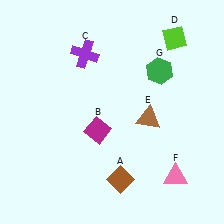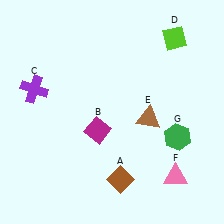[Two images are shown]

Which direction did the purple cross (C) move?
The purple cross (C) moved left.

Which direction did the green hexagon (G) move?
The green hexagon (G) moved down.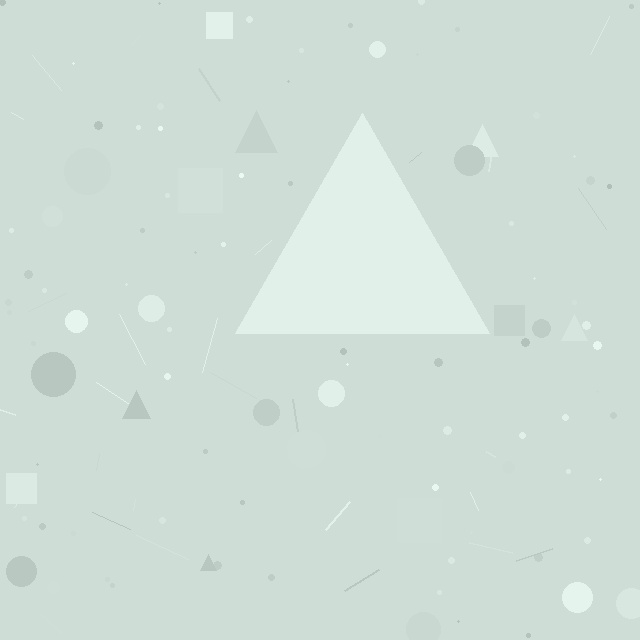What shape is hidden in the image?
A triangle is hidden in the image.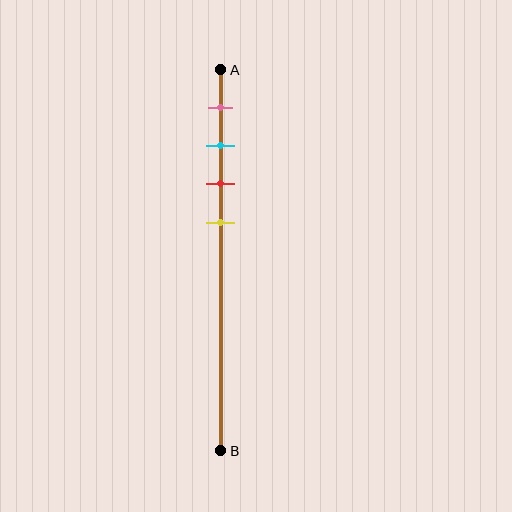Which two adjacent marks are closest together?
The cyan and red marks are the closest adjacent pair.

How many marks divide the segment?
There are 4 marks dividing the segment.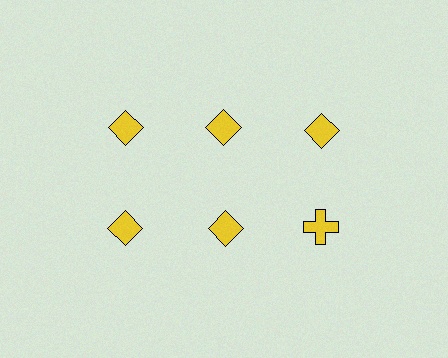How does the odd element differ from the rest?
It has a different shape: cross instead of diamond.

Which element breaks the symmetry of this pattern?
The yellow cross in the second row, center column breaks the symmetry. All other shapes are yellow diamonds.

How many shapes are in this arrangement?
There are 6 shapes arranged in a grid pattern.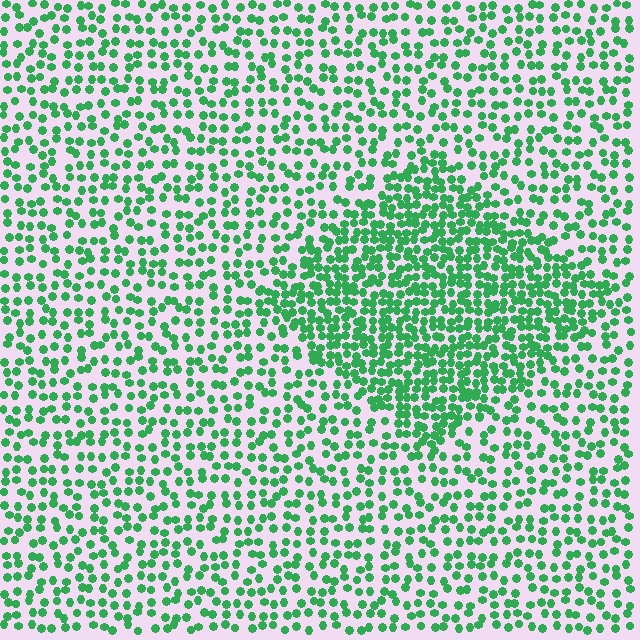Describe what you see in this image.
The image contains small green elements arranged at two different densities. A diamond-shaped region is visible where the elements are more densely packed than the surrounding area.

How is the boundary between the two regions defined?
The boundary is defined by a change in element density (approximately 1.9x ratio). All elements are the same color, size, and shape.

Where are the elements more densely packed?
The elements are more densely packed inside the diamond boundary.